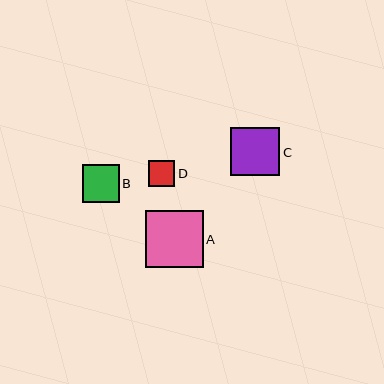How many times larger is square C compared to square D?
Square C is approximately 1.9 times the size of square D.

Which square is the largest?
Square A is the largest with a size of approximately 58 pixels.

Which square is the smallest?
Square D is the smallest with a size of approximately 26 pixels.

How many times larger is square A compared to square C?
Square A is approximately 1.2 times the size of square C.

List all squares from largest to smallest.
From largest to smallest: A, C, B, D.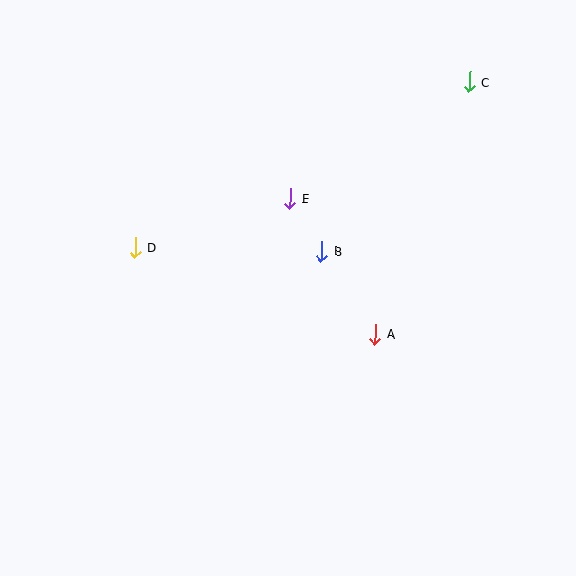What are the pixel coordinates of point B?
Point B is at (322, 251).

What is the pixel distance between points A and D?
The distance between A and D is 255 pixels.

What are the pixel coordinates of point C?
Point C is at (469, 82).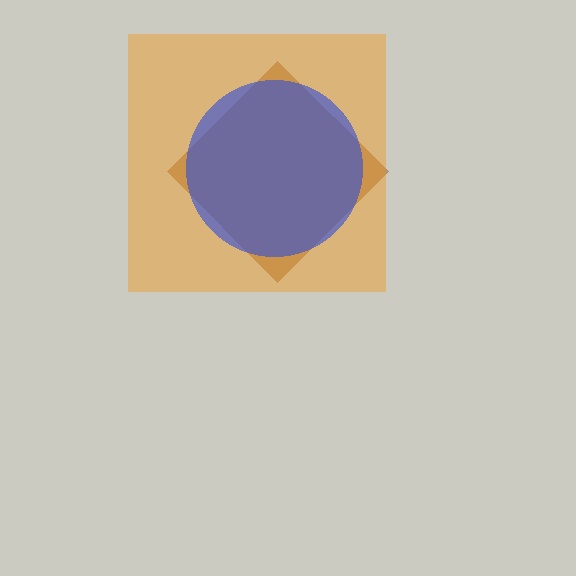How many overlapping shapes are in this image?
There are 3 overlapping shapes in the image.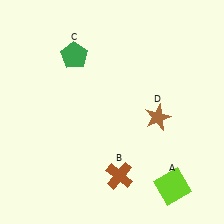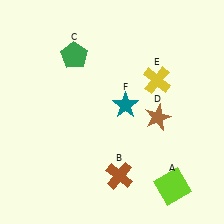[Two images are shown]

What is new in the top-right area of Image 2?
A teal star (F) was added in the top-right area of Image 2.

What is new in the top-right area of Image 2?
A yellow cross (E) was added in the top-right area of Image 2.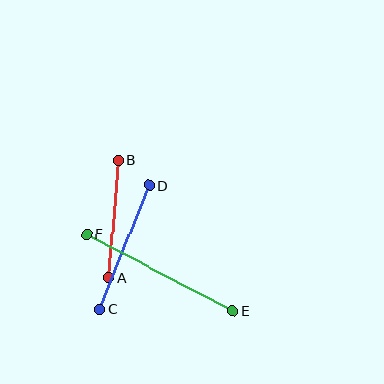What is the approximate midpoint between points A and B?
The midpoint is at approximately (114, 219) pixels.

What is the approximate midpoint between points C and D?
The midpoint is at approximately (124, 247) pixels.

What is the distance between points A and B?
The distance is approximately 118 pixels.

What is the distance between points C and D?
The distance is approximately 134 pixels.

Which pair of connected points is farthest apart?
Points E and F are farthest apart.